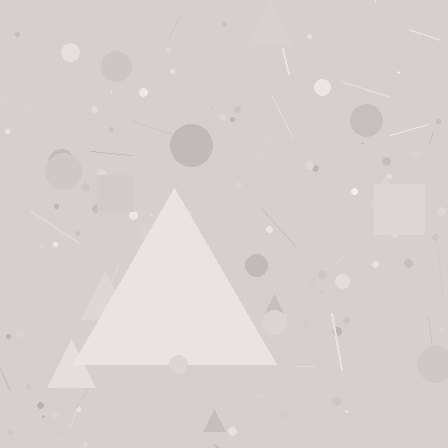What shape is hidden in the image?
A triangle is hidden in the image.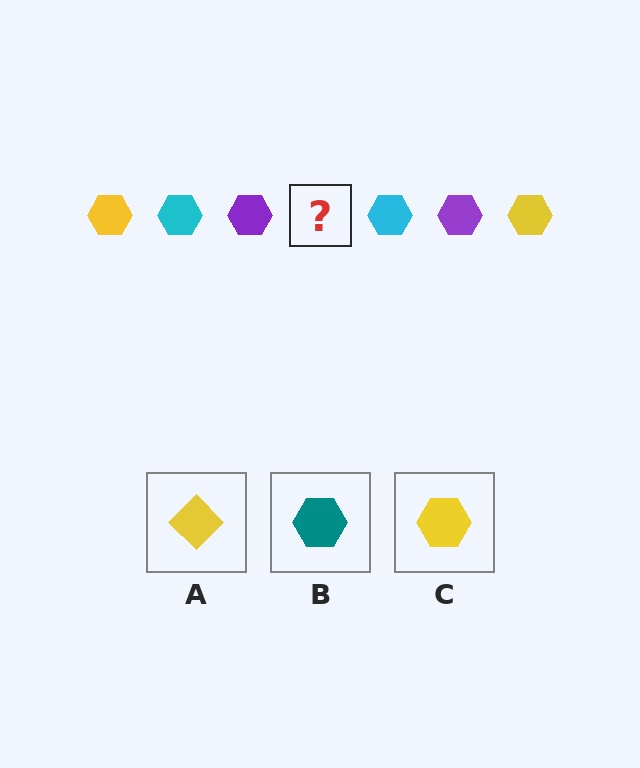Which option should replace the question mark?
Option C.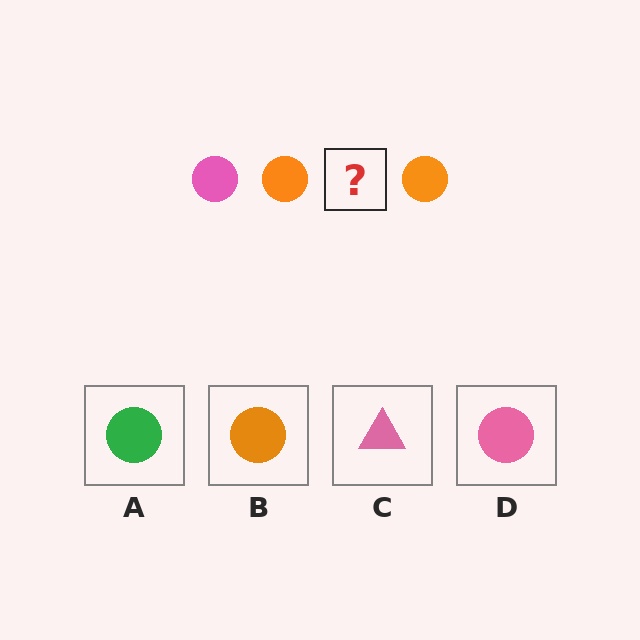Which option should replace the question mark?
Option D.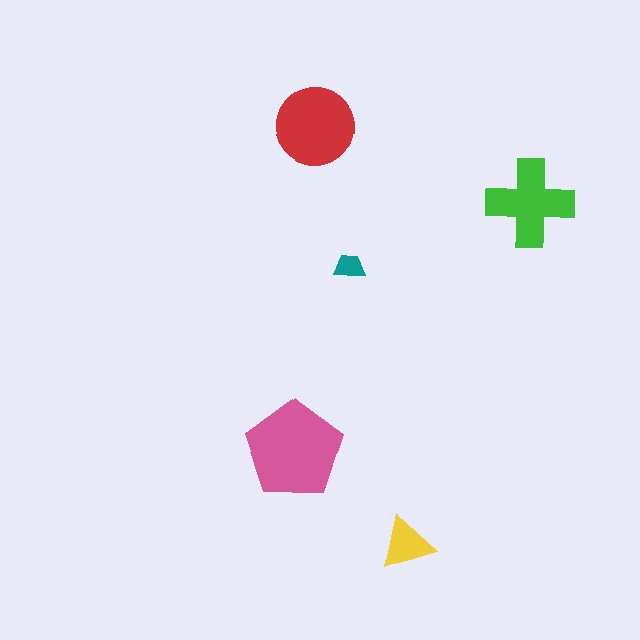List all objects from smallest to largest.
The teal trapezoid, the yellow triangle, the green cross, the red circle, the pink pentagon.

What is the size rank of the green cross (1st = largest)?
3rd.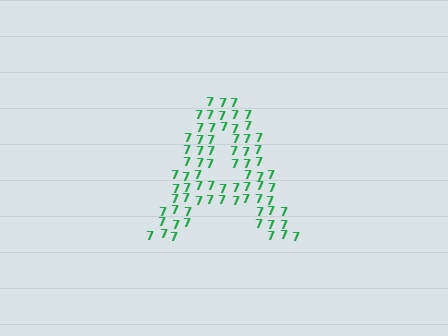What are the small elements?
The small elements are digit 7's.